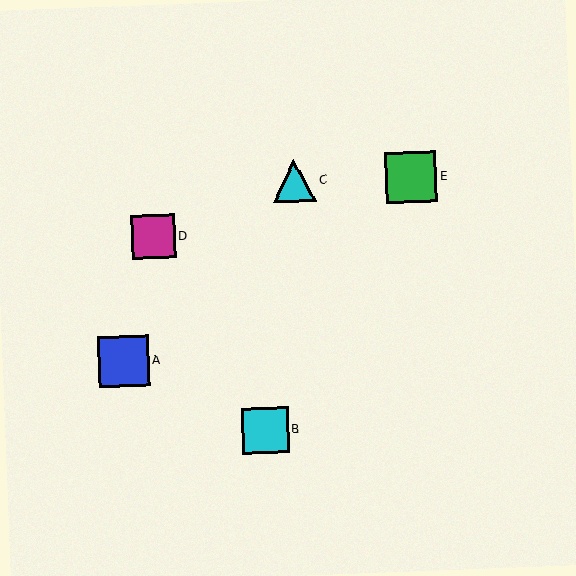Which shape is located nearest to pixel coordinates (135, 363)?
The blue square (labeled A) at (124, 361) is nearest to that location.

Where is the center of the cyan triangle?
The center of the cyan triangle is at (294, 180).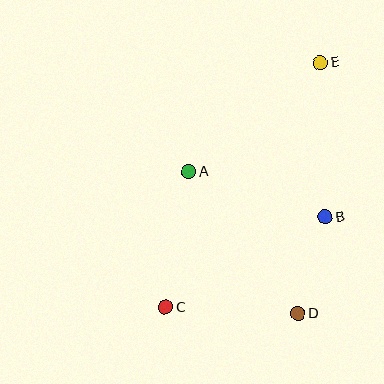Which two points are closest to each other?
Points B and D are closest to each other.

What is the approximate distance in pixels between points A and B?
The distance between A and B is approximately 144 pixels.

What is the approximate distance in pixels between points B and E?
The distance between B and E is approximately 154 pixels.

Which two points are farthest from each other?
Points C and E are farthest from each other.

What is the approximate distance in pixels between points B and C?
The distance between B and C is approximately 183 pixels.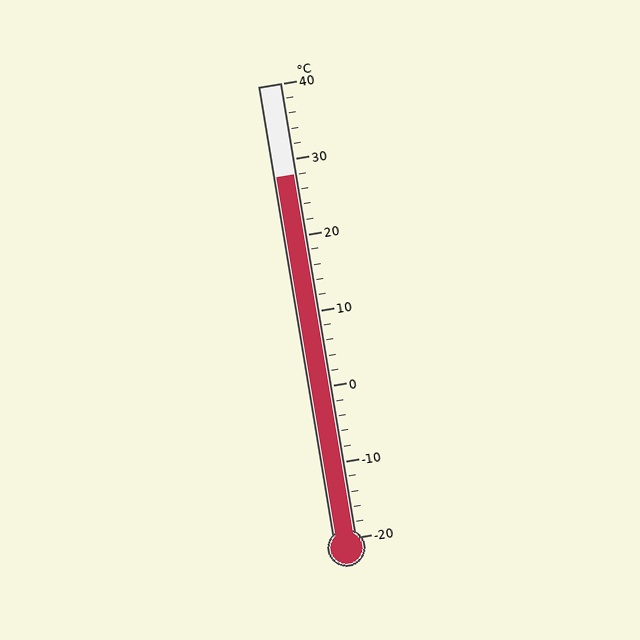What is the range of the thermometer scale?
The thermometer scale ranges from -20°C to 40°C.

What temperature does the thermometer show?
The thermometer shows approximately 28°C.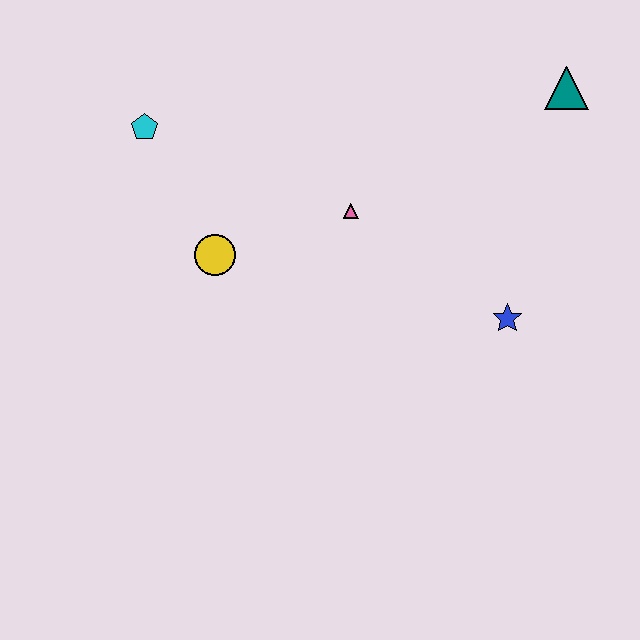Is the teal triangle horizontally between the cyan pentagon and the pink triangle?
No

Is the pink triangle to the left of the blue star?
Yes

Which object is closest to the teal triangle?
The blue star is closest to the teal triangle.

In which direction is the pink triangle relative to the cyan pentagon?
The pink triangle is to the right of the cyan pentagon.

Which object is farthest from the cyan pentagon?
The teal triangle is farthest from the cyan pentagon.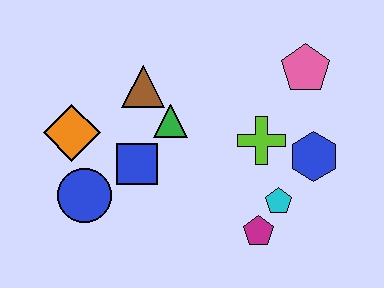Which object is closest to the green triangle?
The brown triangle is closest to the green triangle.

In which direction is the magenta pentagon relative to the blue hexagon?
The magenta pentagon is below the blue hexagon.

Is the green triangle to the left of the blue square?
No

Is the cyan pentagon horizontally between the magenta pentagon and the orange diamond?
No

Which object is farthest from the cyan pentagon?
The orange diamond is farthest from the cyan pentagon.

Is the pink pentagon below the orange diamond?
No